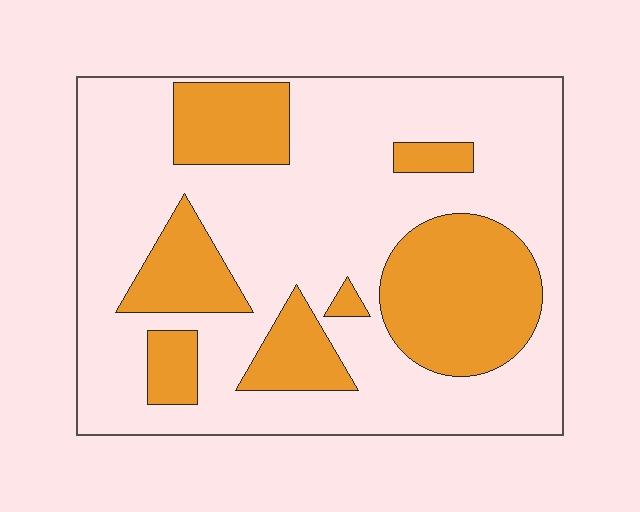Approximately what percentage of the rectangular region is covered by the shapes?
Approximately 30%.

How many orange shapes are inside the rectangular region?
7.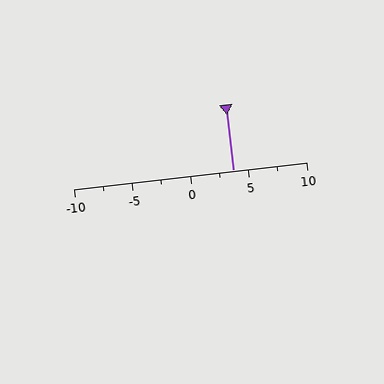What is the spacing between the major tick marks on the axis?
The major ticks are spaced 5 apart.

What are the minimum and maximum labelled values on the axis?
The axis runs from -10 to 10.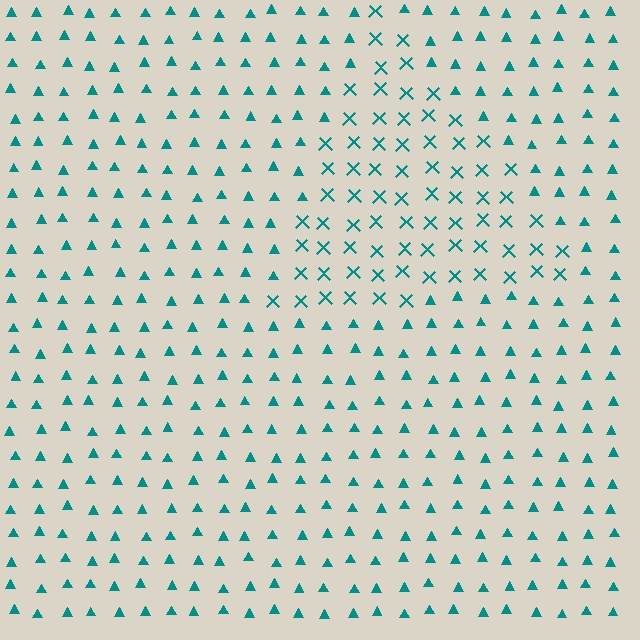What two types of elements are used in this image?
The image uses X marks inside the triangle region and triangles outside it.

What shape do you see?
I see a triangle.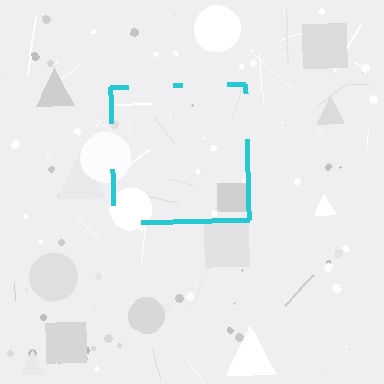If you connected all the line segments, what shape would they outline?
They would outline a square.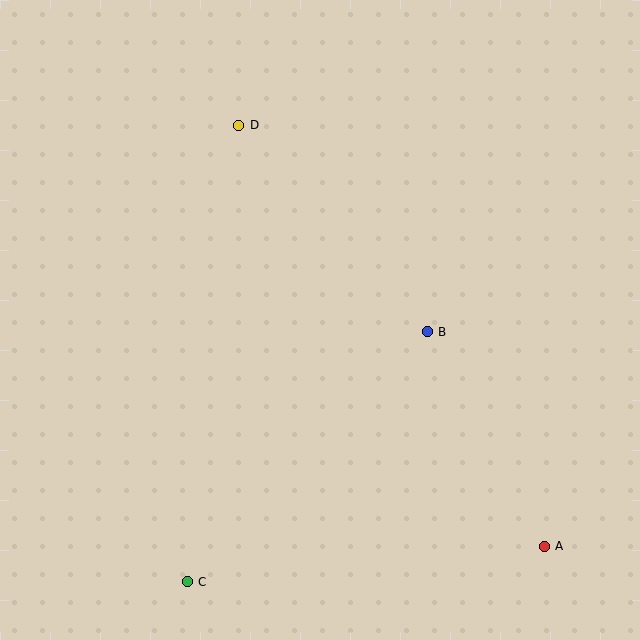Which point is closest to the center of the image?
Point B at (427, 332) is closest to the center.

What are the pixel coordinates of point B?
Point B is at (427, 332).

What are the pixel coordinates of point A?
Point A is at (544, 546).